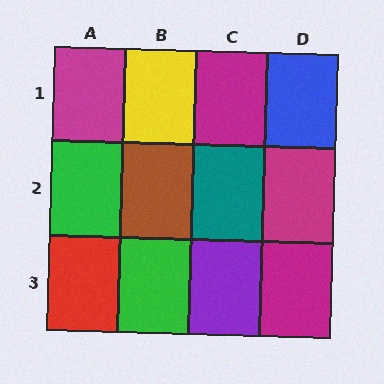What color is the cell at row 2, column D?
Magenta.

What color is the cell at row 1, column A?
Magenta.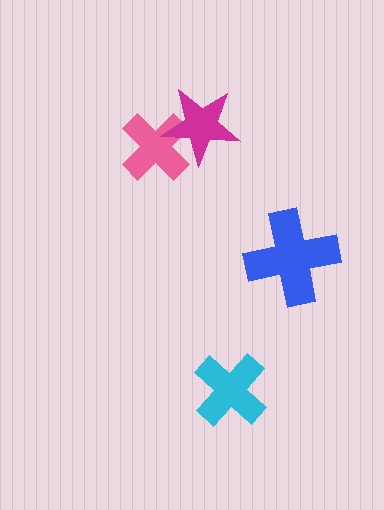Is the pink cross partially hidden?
Yes, it is partially covered by another shape.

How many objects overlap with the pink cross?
1 object overlaps with the pink cross.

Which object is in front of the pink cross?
The magenta star is in front of the pink cross.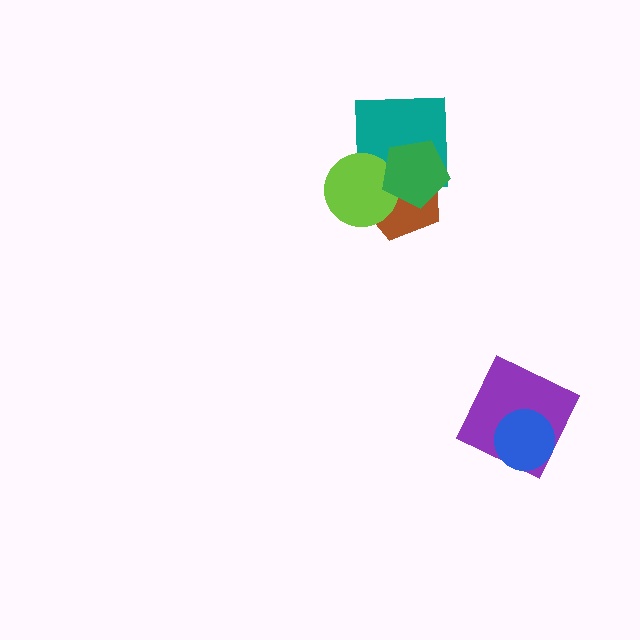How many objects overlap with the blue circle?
1 object overlaps with the blue circle.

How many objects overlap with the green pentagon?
3 objects overlap with the green pentagon.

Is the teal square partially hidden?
Yes, it is partially covered by another shape.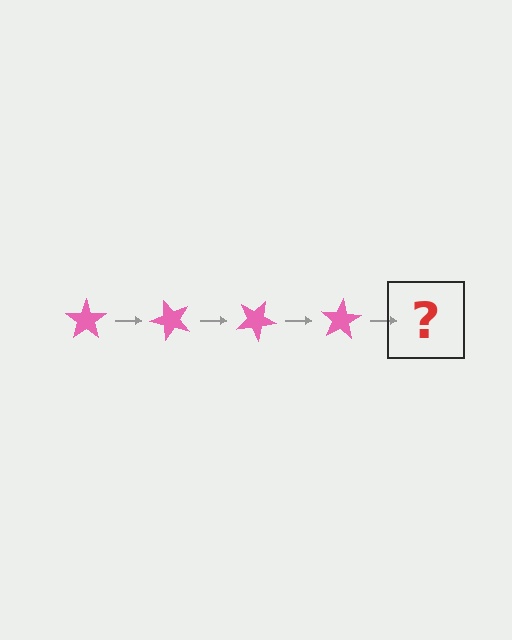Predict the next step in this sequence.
The next step is a pink star rotated 200 degrees.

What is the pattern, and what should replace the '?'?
The pattern is that the star rotates 50 degrees each step. The '?' should be a pink star rotated 200 degrees.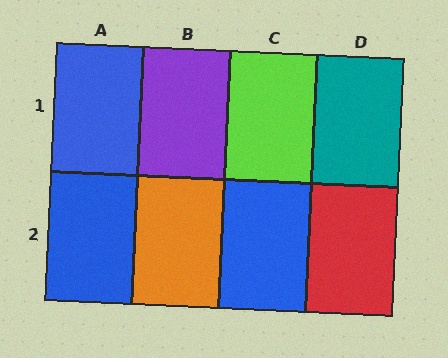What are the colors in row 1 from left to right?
Blue, purple, lime, teal.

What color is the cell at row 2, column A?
Blue.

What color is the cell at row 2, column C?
Blue.